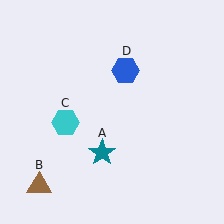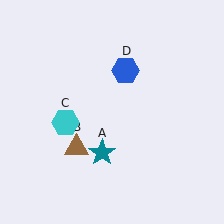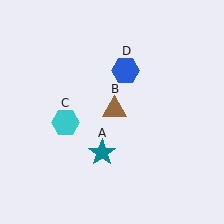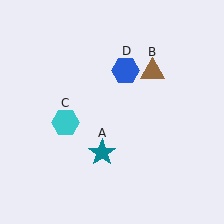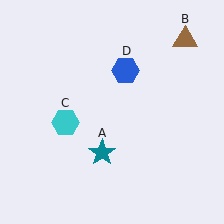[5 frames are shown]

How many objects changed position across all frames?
1 object changed position: brown triangle (object B).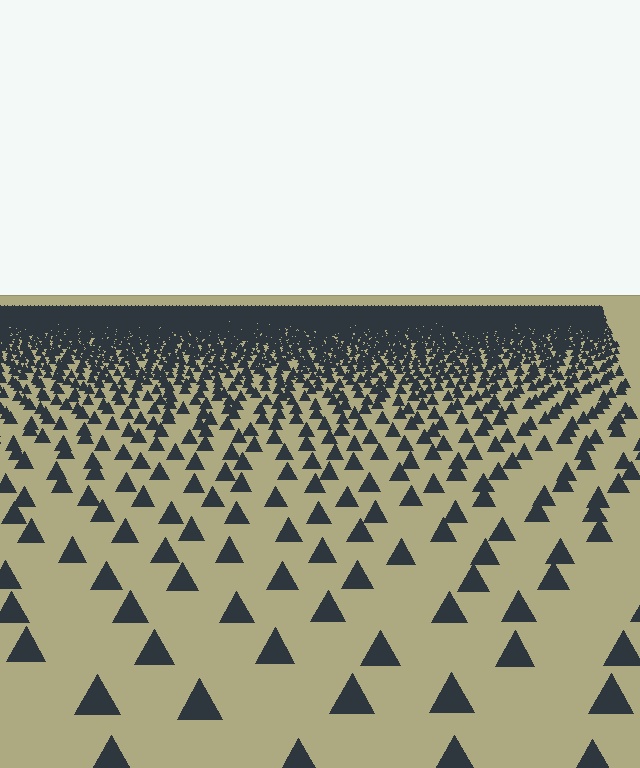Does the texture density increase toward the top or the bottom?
Density increases toward the top.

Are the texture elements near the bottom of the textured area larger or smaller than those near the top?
Larger. Near the bottom, elements are closer to the viewer and appear at a bigger on-screen size.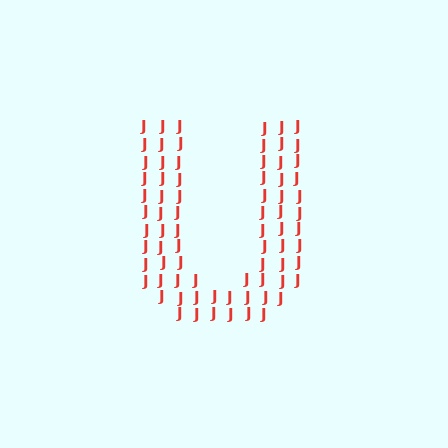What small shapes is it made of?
It is made of small letter J's.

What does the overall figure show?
The overall figure shows the letter U.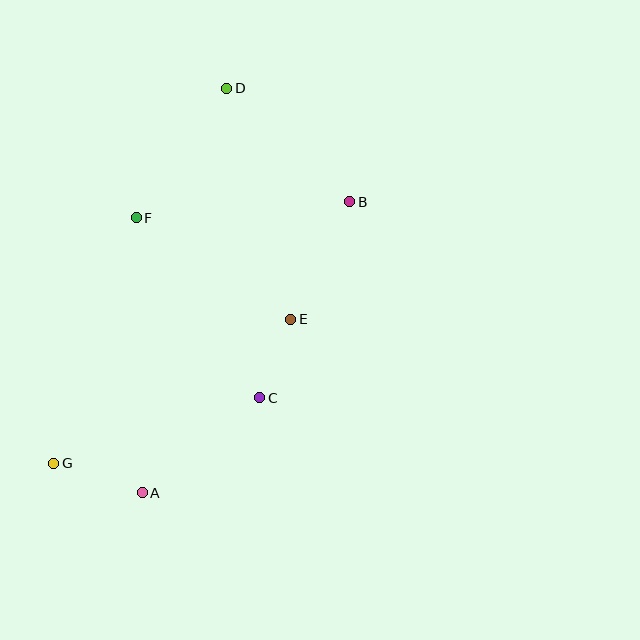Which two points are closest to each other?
Points C and E are closest to each other.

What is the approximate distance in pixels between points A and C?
The distance between A and C is approximately 151 pixels.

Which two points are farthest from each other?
Points A and D are farthest from each other.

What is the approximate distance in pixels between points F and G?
The distance between F and G is approximately 259 pixels.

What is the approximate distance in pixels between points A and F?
The distance between A and F is approximately 275 pixels.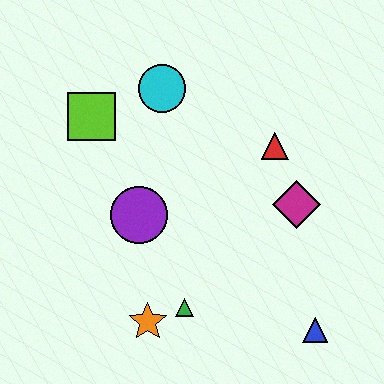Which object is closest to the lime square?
The cyan circle is closest to the lime square.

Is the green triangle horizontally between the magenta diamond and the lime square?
Yes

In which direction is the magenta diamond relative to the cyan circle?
The magenta diamond is to the right of the cyan circle.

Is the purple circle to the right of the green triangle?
No